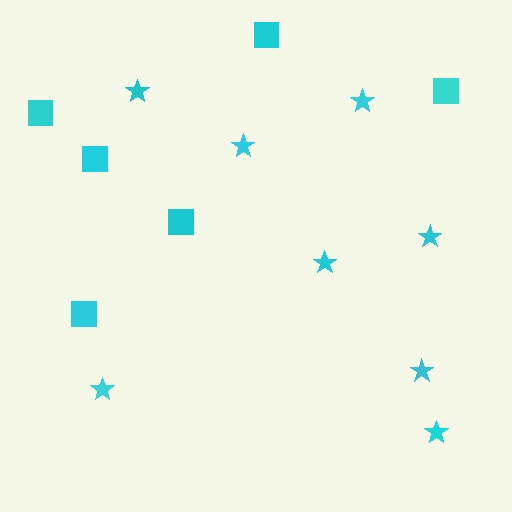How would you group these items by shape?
There are 2 groups: one group of stars (8) and one group of squares (6).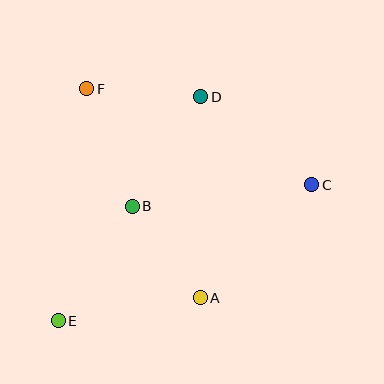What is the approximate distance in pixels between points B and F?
The distance between B and F is approximately 126 pixels.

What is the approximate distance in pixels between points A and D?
The distance between A and D is approximately 201 pixels.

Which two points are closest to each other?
Points A and B are closest to each other.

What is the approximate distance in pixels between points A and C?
The distance between A and C is approximately 159 pixels.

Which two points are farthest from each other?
Points C and E are farthest from each other.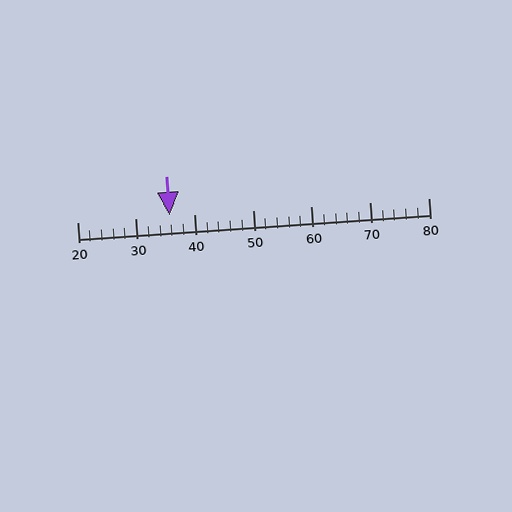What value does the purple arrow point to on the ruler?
The purple arrow points to approximately 36.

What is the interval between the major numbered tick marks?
The major tick marks are spaced 10 units apart.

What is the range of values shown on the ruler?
The ruler shows values from 20 to 80.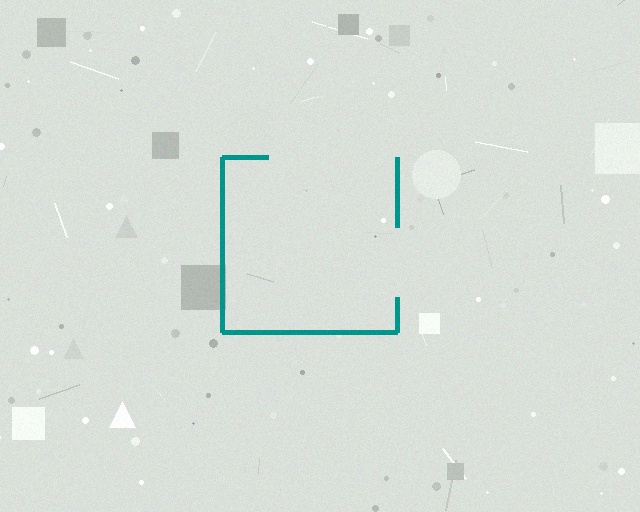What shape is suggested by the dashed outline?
The dashed outline suggests a square.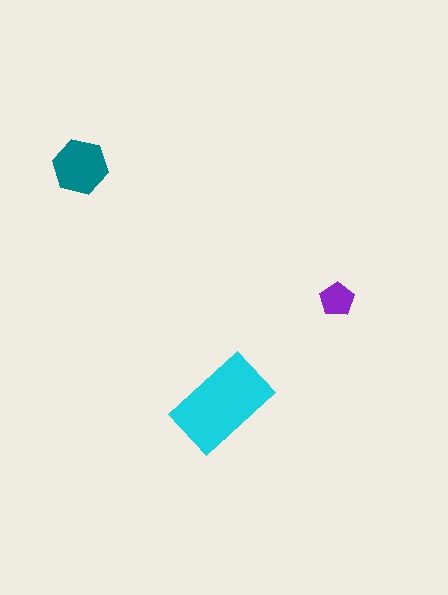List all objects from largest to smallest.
The cyan rectangle, the teal hexagon, the purple pentagon.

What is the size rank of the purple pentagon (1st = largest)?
3rd.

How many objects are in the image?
There are 3 objects in the image.